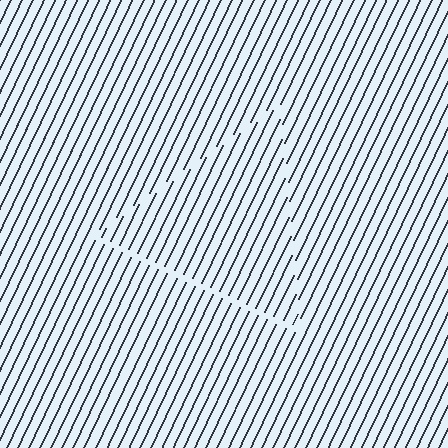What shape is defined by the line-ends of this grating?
An illusory triangle. The interior of the shape contains the same grating, shifted by half a period — the contour is defined by the phase discontinuity where line-ends from the inner and outer gratings abut.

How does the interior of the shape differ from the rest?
The interior of the shape contains the same grating, shifted by half a period — the contour is defined by the phase discontinuity where line-ends from the inner and outer gratings abut.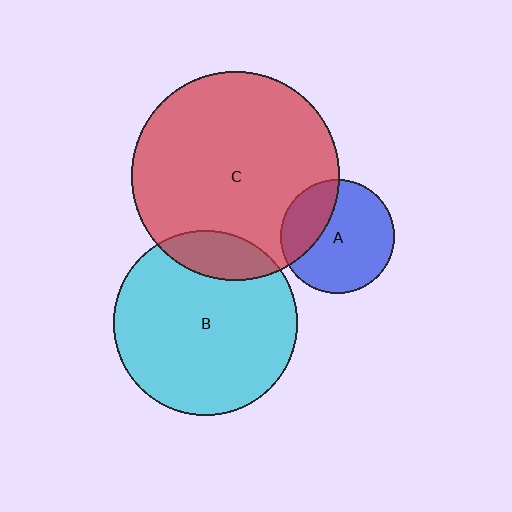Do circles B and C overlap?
Yes.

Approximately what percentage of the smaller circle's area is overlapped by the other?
Approximately 15%.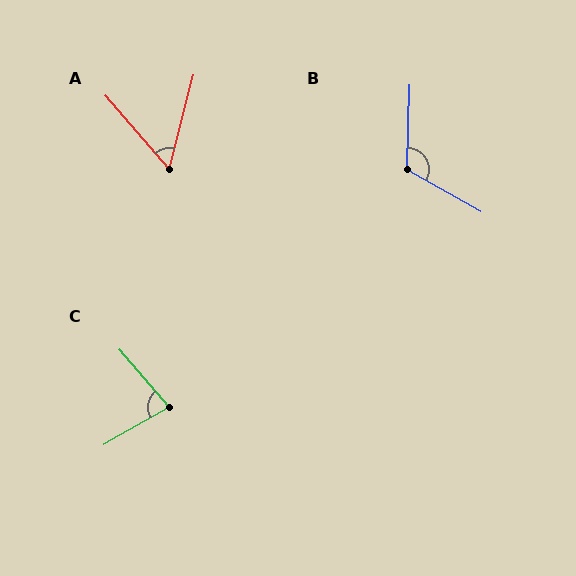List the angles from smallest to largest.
A (55°), C (79°), B (118°).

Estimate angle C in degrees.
Approximately 79 degrees.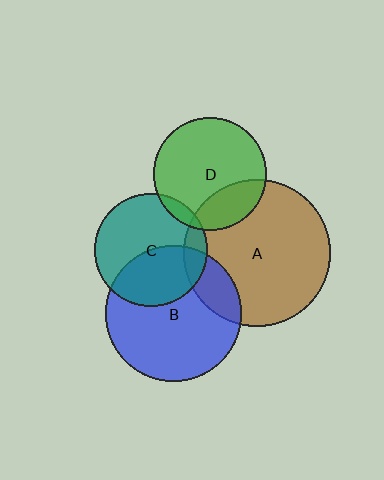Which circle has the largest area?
Circle A (brown).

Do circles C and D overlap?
Yes.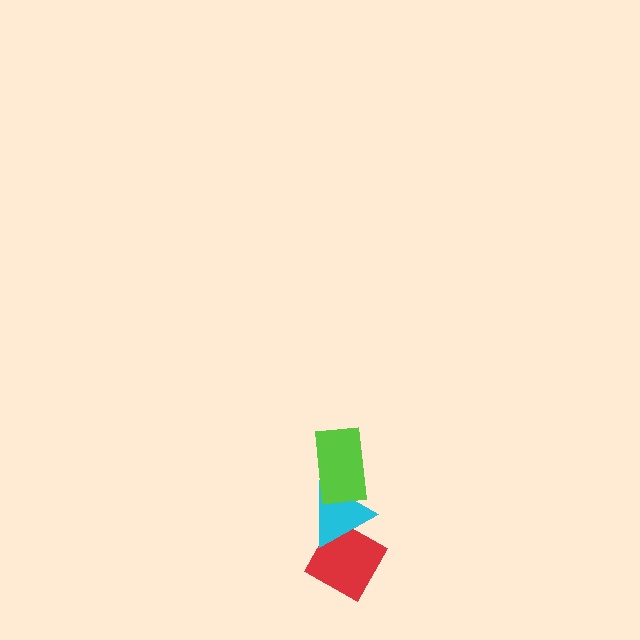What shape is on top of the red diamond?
The cyan triangle is on top of the red diamond.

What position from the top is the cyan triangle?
The cyan triangle is 2nd from the top.